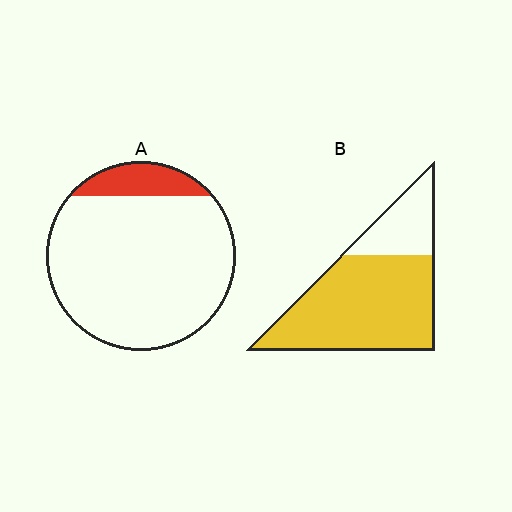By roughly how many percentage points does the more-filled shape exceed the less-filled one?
By roughly 65 percentage points (B over A).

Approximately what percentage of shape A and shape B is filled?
A is approximately 15% and B is approximately 75%.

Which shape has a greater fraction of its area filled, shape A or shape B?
Shape B.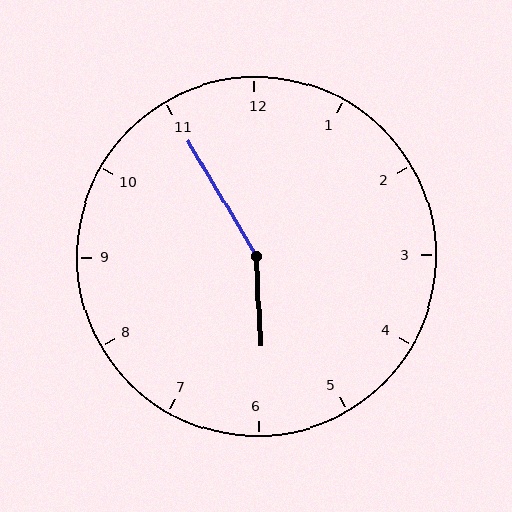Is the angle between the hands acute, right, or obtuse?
It is obtuse.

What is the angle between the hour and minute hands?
Approximately 152 degrees.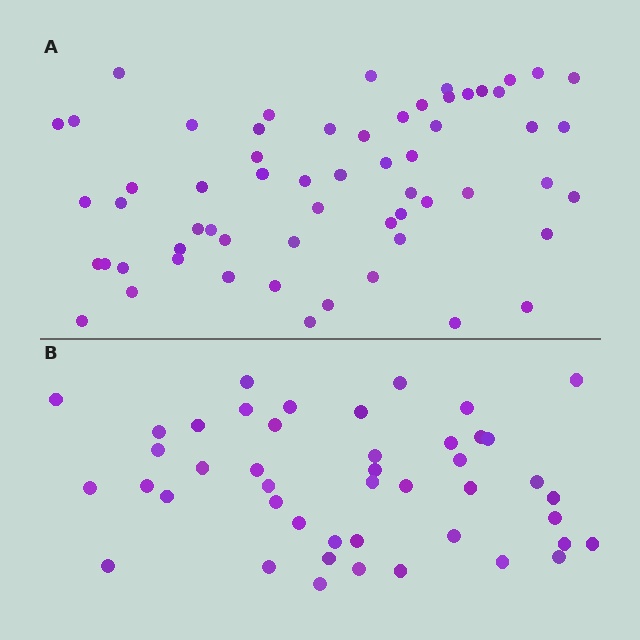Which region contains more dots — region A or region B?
Region A (the top region) has more dots.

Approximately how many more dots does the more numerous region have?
Region A has approximately 15 more dots than region B.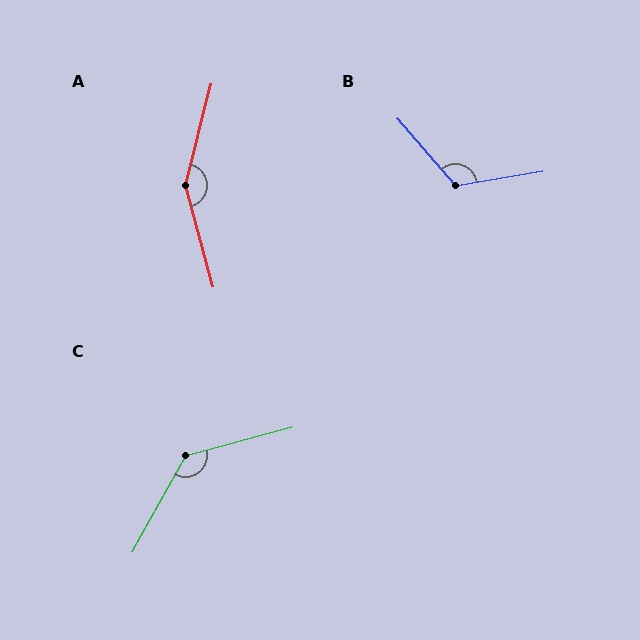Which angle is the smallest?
B, at approximately 122 degrees.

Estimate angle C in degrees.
Approximately 134 degrees.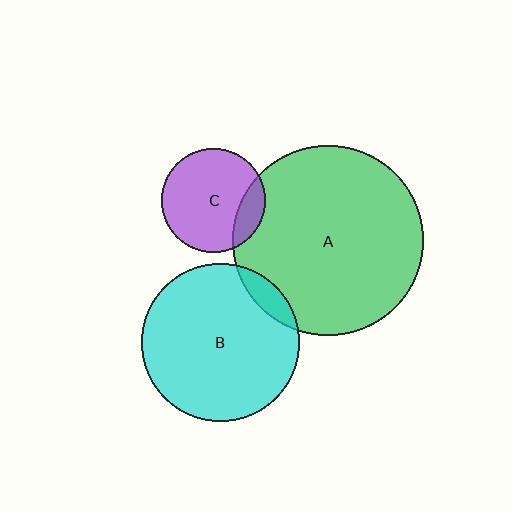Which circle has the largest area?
Circle A (green).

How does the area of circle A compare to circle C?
Approximately 3.4 times.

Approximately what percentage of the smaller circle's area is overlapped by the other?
Approximately 10%.